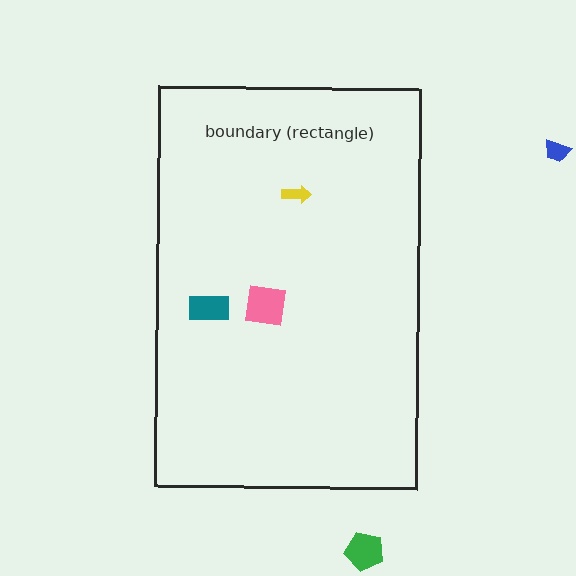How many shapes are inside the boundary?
3 inside, 2 outside.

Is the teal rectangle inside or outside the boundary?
Inside.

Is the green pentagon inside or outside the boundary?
Outside.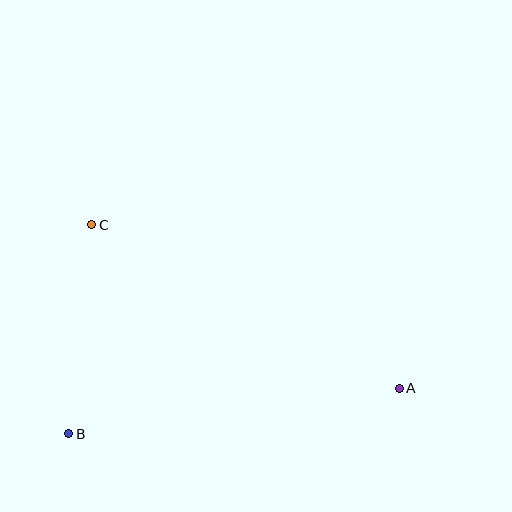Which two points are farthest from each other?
Points A and C are farthest from each other.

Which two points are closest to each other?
Points B and C are closest to each other.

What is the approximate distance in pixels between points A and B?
The distance between A and B is approximately 333 pixels.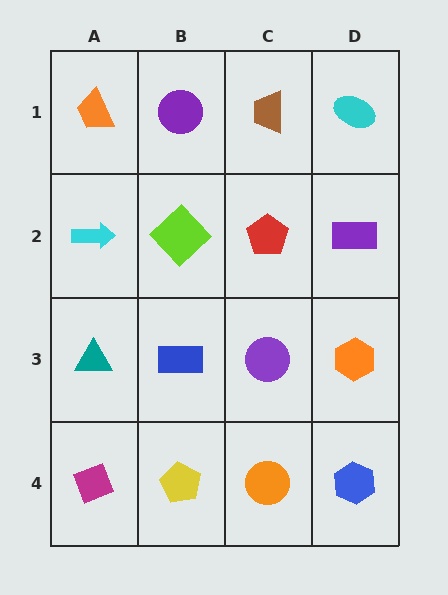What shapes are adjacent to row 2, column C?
A brown trapezoid (row 1, column C), a purple circle (row 3, column C), a lime diamond (row 2, column B), a purple rectangle (row 2, column D).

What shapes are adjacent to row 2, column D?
A cyan ellipse (row 1, column D), an orange hexagon (row 3, column D), a red pentagon (row 2, column C).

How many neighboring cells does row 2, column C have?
4.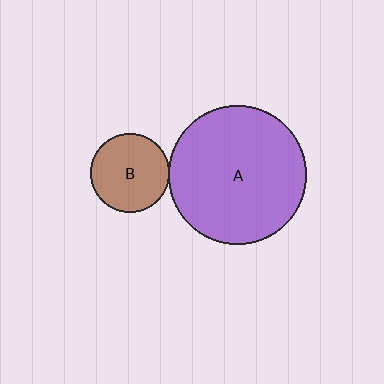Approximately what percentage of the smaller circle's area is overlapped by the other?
Approximately 5%.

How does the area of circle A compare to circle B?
Approximately 3.1 times.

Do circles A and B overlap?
Yes.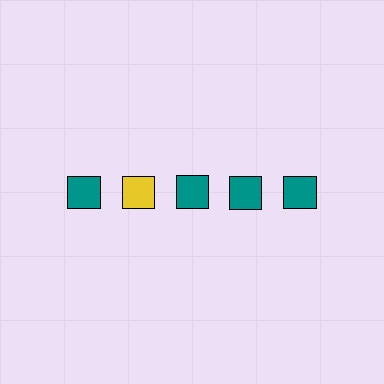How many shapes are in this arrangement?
There are 5 shapes arranged in a grid pattern.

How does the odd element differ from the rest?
It has a different color: yellow instead of teal.